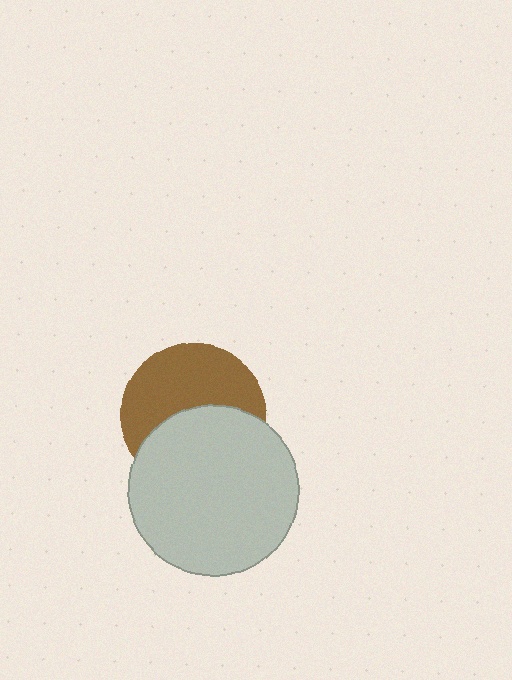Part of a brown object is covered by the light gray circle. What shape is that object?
It is a circle.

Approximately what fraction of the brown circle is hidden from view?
Roughly 48% of the brown circle is hidden behind the light gray circle.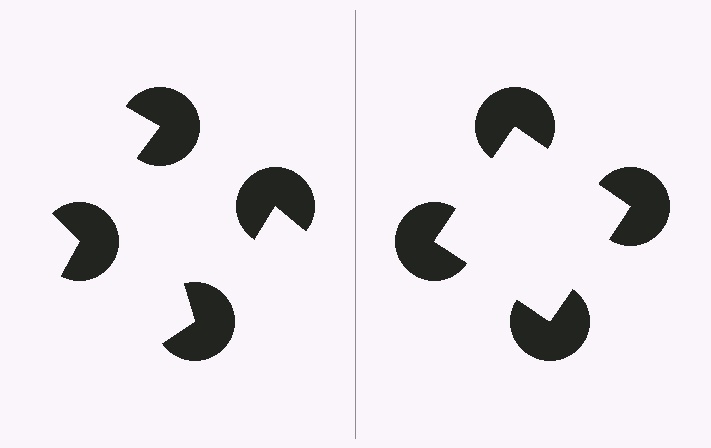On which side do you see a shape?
An illusory square appears on the right side. On the left side the wedge cuts are rotated, so no coherent shape forms.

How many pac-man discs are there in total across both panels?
8 — 4 on each side.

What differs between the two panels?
The pac-man discs are positioned identically on both sides; only the wedge orientations differ. On the right they align to a square; on the left they are misaligned.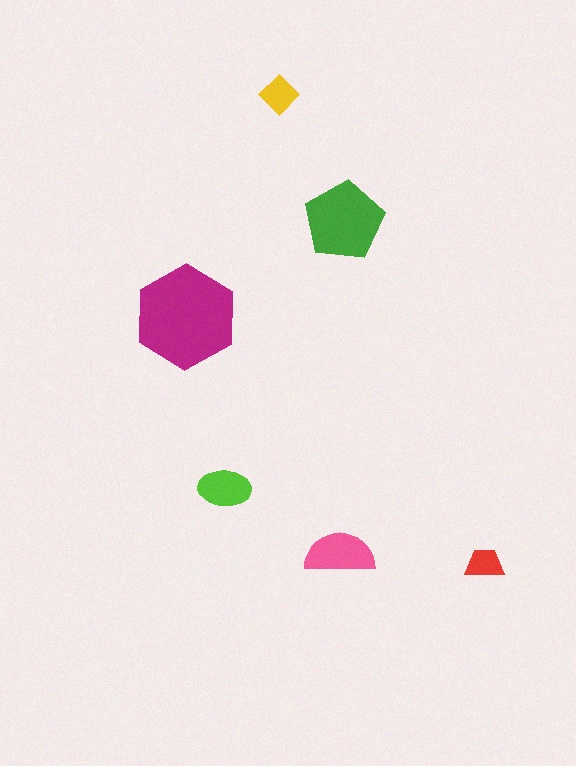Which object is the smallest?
The red trapezoid.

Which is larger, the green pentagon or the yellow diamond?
The green pentagon.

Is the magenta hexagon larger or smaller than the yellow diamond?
Larger.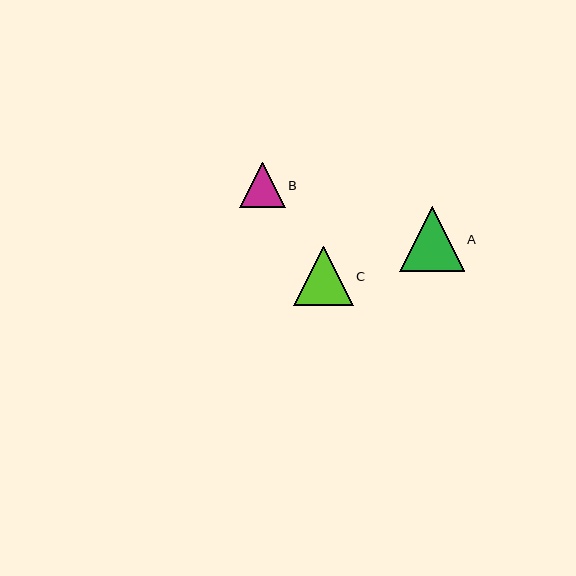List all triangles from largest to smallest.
From largest to smallest: A, C, B.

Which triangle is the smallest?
Triangle B is the smallest with a size of approximately 46 pixels.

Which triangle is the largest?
Triangle A is the largest with a size of approximately 65 pixels.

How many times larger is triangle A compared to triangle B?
Triangle A is approximately 1.4 times the size of triangle B.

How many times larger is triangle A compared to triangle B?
Triangle A is approximately 1.4 times the size of triangle B.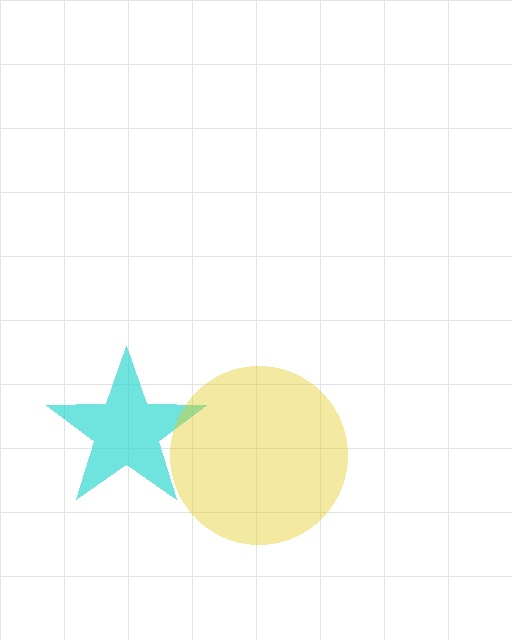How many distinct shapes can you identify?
There are 2 distinct shapes: a cyan star, a yellow circle.